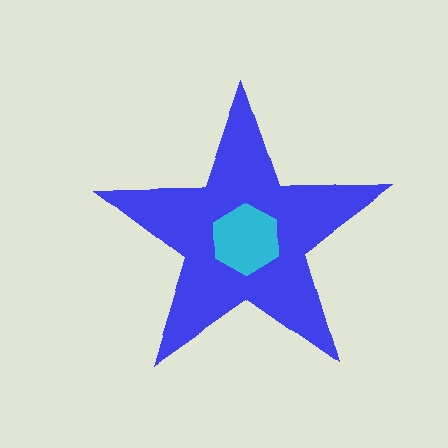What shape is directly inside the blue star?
The cyan hexagon.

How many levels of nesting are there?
2.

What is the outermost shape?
The blue star.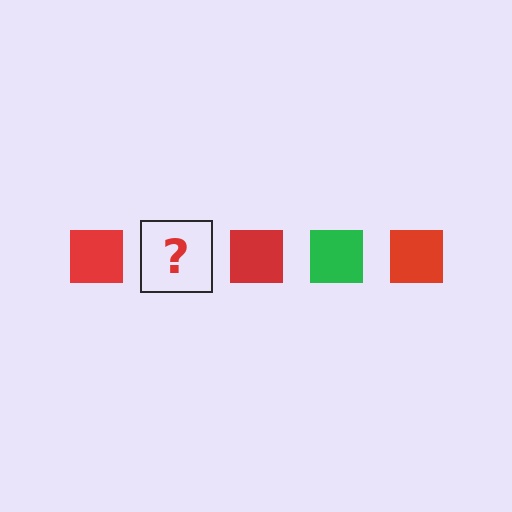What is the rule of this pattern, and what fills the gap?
The rule is that the pattern cycles through red, green squares. The gap should be filled with a green square.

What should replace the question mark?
The question mark should be replaced with a green square.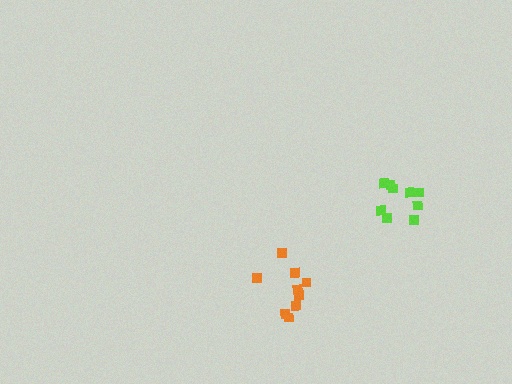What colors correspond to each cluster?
The clusters are colored: orange, lime.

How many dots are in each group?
Group 1: 9 dots, Group 2: 9 dots (18 total).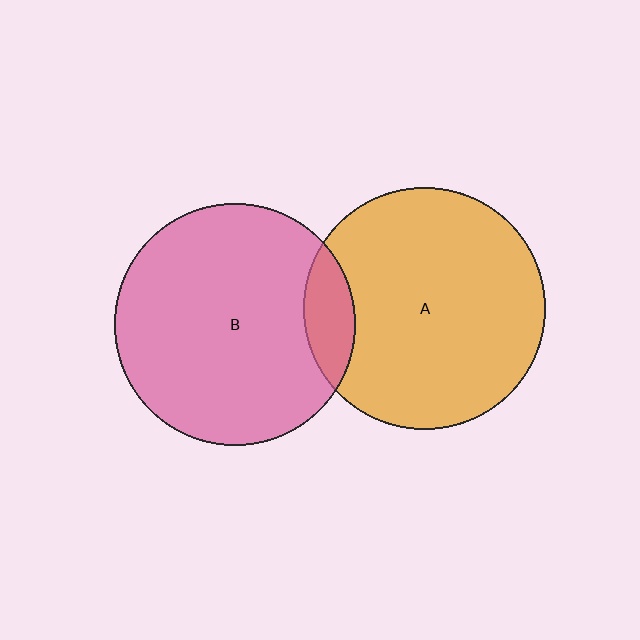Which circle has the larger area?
Circle A (orange).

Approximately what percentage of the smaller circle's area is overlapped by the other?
Approximately 10%.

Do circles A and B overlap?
Yes.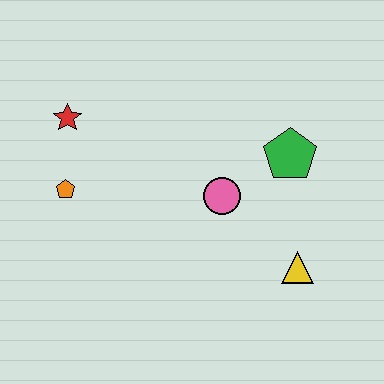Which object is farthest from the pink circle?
The red star is farthest from the pink circle.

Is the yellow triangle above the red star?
No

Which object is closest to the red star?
The orange pentagon is closest to the red star.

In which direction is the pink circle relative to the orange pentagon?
The pink circle is to the right of the orange pentagon.